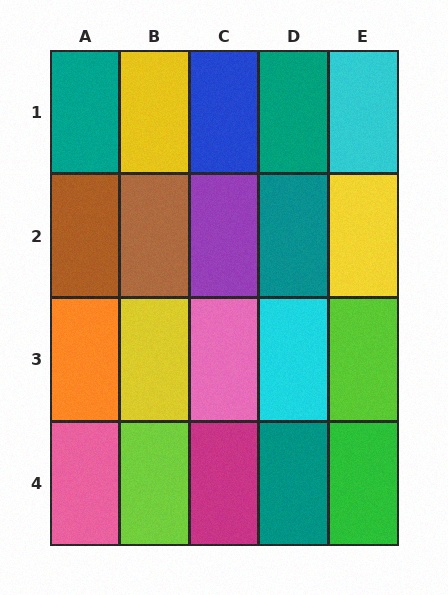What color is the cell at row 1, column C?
Blue.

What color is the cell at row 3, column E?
Lime.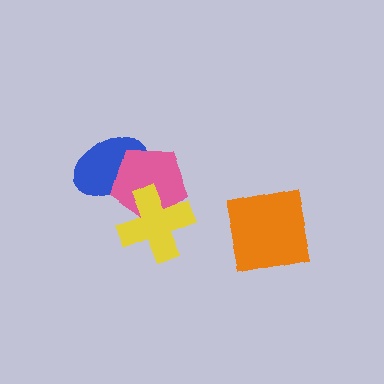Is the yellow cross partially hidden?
No, no other shape covers it.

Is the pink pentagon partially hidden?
Yes, it is partially covered by another shape.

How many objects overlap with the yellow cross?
1 object overlaps with the yellow cross.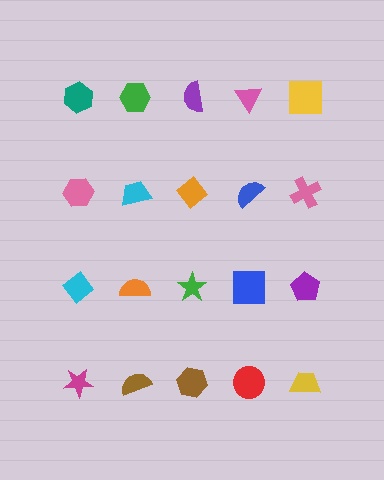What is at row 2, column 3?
An orange diamond.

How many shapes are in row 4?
5 shapes.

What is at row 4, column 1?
A magenta star.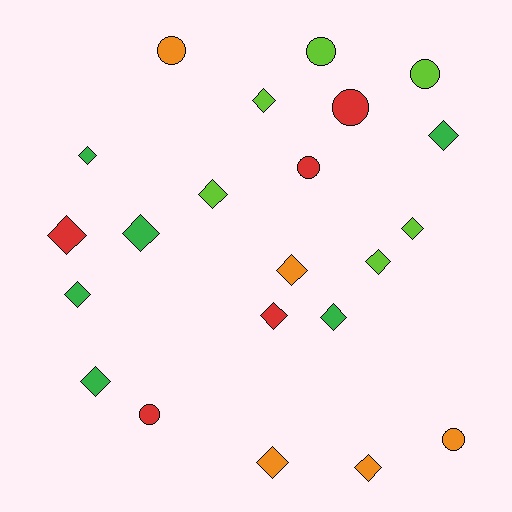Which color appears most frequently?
Green, with 6 objects.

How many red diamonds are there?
There are 2 red diamonds.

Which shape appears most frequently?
Diamond, with 15 objects.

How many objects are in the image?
There are 22 objects.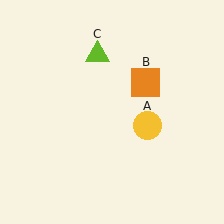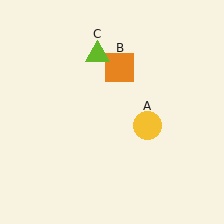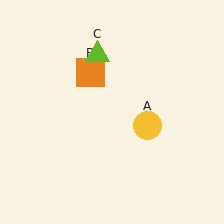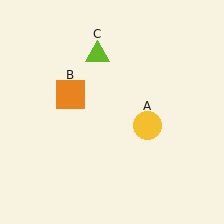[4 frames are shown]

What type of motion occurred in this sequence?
The orange square (object B) rotated counterclockwise around the center of the scene.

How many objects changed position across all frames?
1 object changed position: orange square (object B).